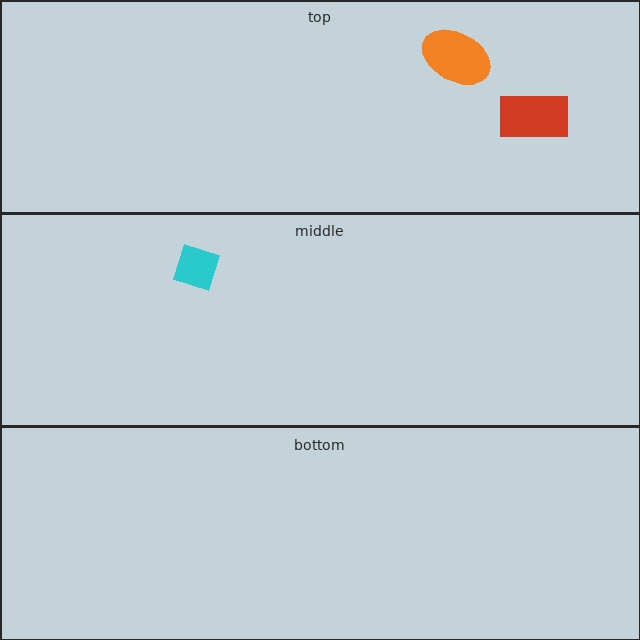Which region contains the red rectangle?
The top region.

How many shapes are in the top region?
2.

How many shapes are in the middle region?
1.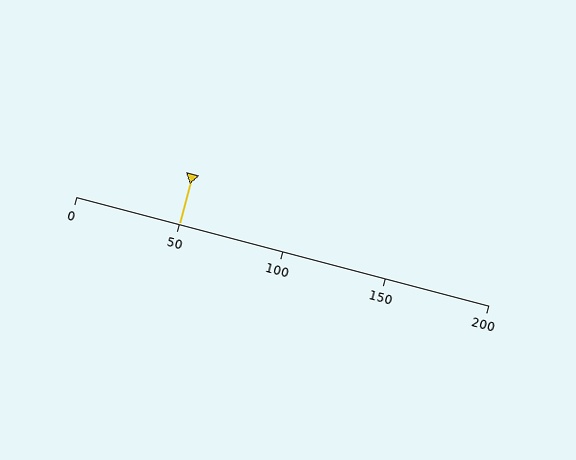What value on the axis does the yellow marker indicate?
The marker indicates approximately 50.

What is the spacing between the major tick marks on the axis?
The major ticks are spaced 50 apart.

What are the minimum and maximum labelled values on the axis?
The axis runs from 0 to 200.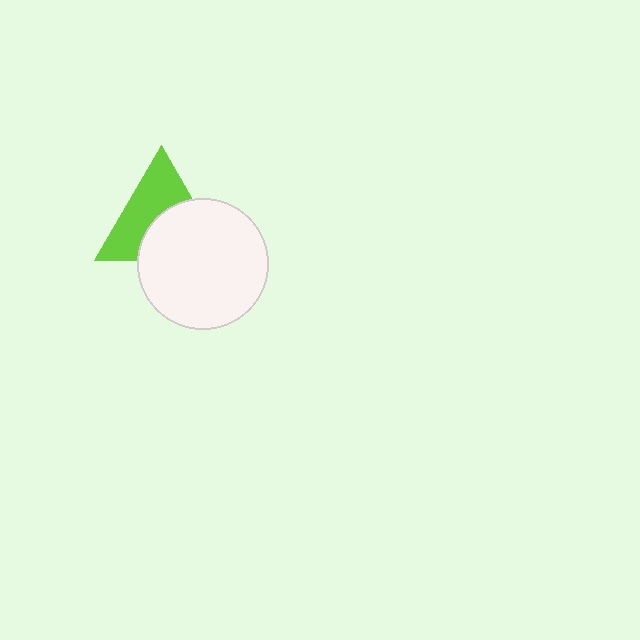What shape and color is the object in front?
The object in front is a white circle.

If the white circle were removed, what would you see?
You would see the complete lime triangle.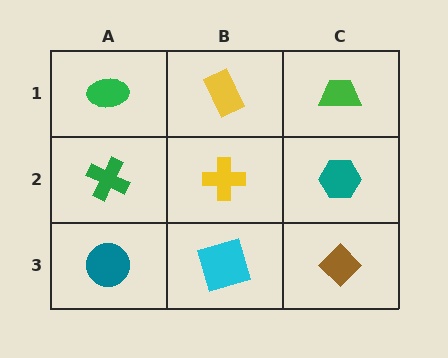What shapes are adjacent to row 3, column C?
A teal hexagon (row 2, column C), a cyan square (row 3, column B).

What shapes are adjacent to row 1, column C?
A teal hexagon (row 2, column C), a yellow rectangle (row 1, column B).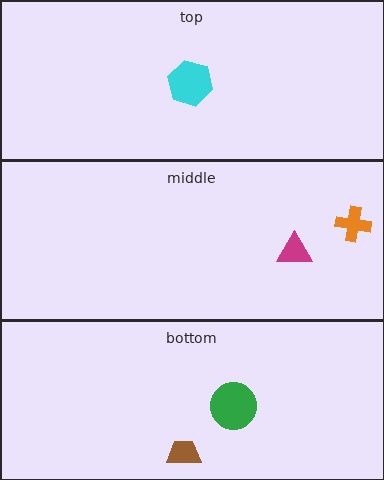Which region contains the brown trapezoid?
The bottom region.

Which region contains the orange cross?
The middle region.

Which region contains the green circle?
The bottom region.